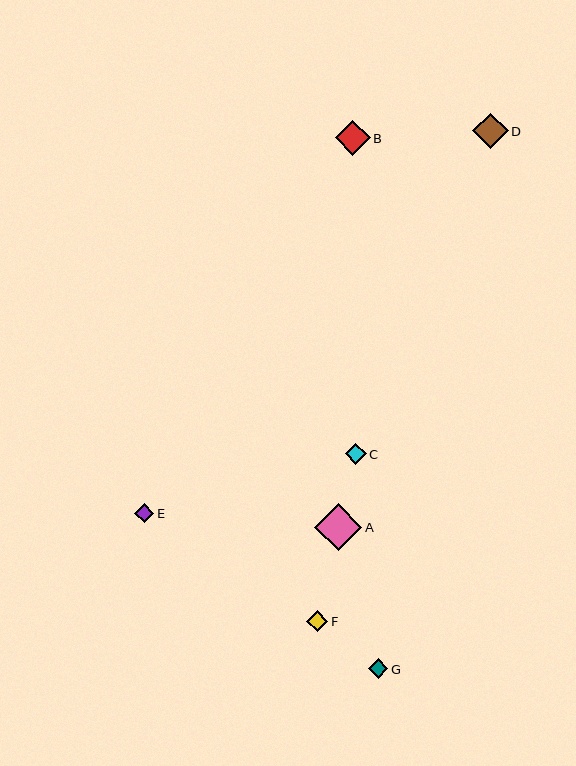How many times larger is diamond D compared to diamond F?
Diamond D is approximately 1.7 times the size of diamond F.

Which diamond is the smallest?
Diamond E is the smallest with a size of approximately 19 pixels.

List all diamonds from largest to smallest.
From largest to smallest: A, D, B, C, F, G, E.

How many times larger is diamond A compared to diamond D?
Diamond A is approximately 1.3 times the size of diamond D.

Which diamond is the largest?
Diamond A is the largest with a size of approximately 47 pixels.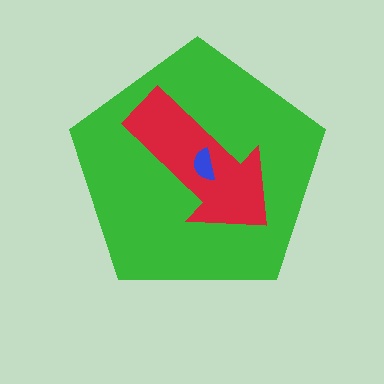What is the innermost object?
The blue semicircle.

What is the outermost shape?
The green pentagon.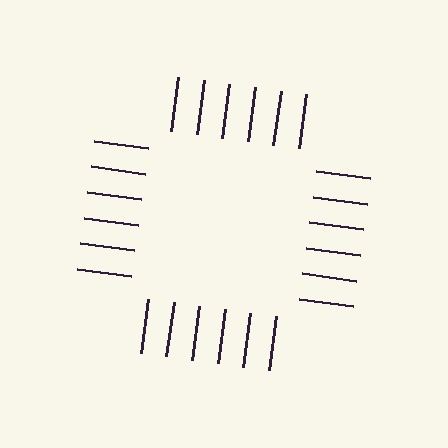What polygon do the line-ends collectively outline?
An illusory square — the line segments terminate on its edges but no continuous stroke is drawn.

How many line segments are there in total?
24 — 6 along each of the 4 edges.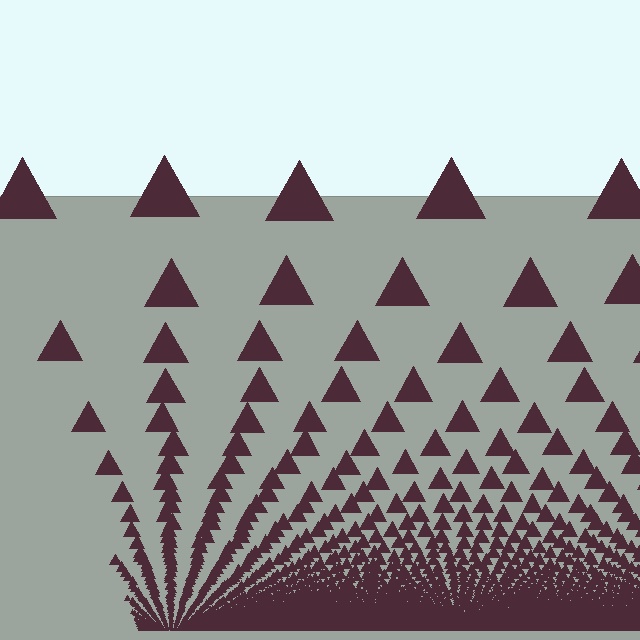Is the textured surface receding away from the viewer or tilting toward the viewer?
The surface appears to tilt toward the viewer. Texture elements get larger and sparser toward the top.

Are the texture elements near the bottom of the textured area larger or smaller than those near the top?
Smaller. The gradient is inverted — elements near the bottom are smaller and denser.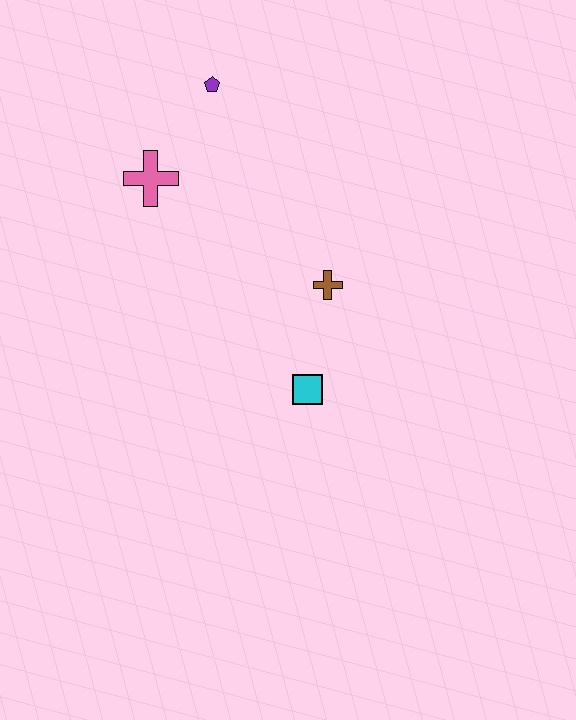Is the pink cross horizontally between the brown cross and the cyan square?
No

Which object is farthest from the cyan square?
The purple pentagon is farthest from the cyan square.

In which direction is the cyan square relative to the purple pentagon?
The cyan square is below the purple pentagon.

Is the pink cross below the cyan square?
No